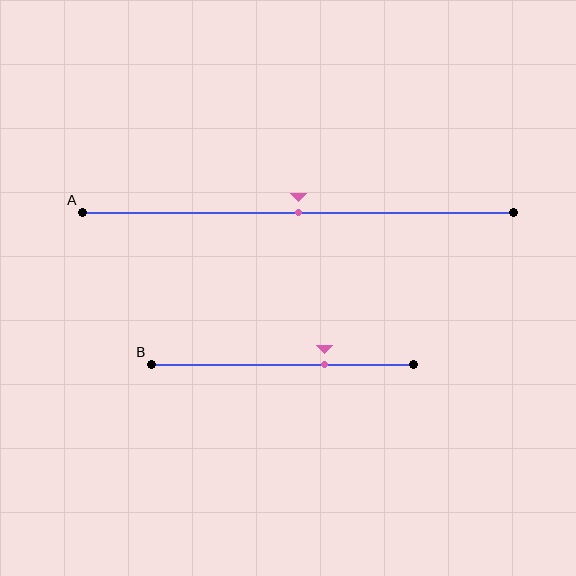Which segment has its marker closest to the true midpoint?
Segment A has its marker closest to the true midpoint.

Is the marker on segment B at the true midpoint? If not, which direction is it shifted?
No, the marker on segment B is shifted to the right by about 16% of the segment length.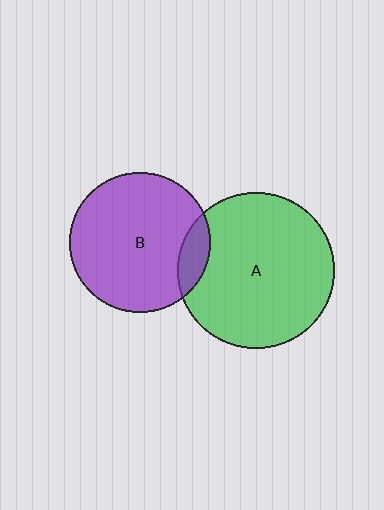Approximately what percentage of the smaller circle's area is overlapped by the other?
Approximately 10%.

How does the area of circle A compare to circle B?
Approximately 1.2 times.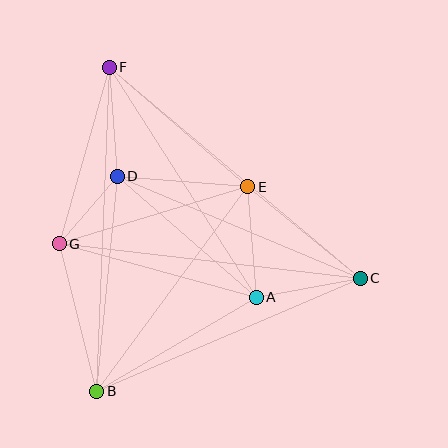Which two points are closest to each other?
Points D and G are closest to each other.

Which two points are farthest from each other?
Points C and F are farthest from each other.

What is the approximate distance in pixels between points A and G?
The distance between A and G is approximately 204 pixels.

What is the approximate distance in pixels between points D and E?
The distance between D and E is approximately 131 pixels.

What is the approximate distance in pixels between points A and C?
The distance between A and C is approximately 106 pixels.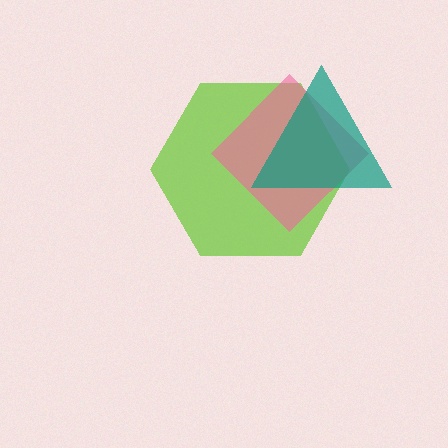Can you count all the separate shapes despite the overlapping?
Yes, there are 3 separate shapes.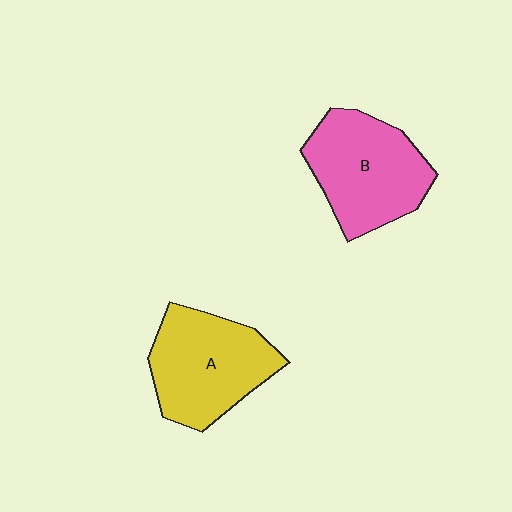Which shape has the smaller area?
Shape A (yellow).